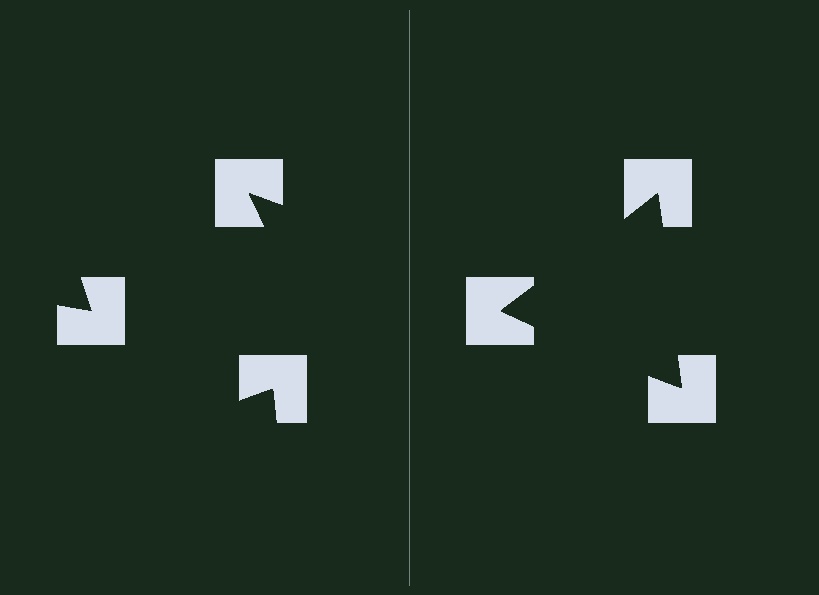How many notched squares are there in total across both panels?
6 — 3 on each side.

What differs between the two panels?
The notched squares are positioned identically on both sides; only the wedge orientations differ. On the right they align to a triangle; on the left they are misaligned.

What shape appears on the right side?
An illusory triangle.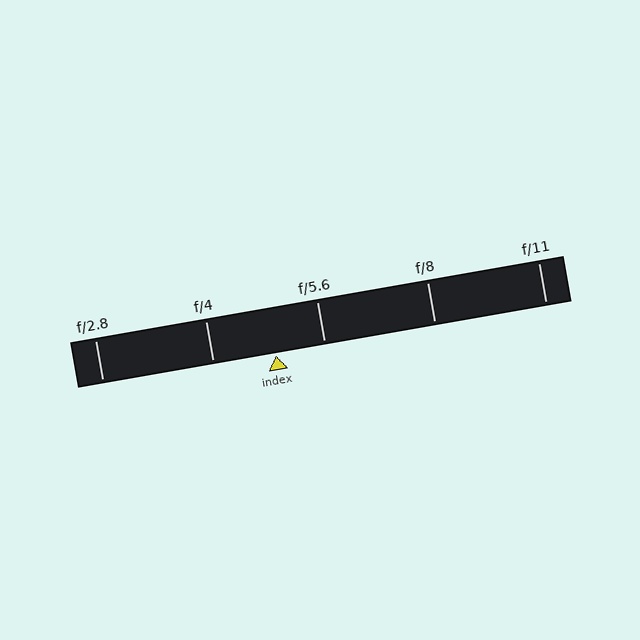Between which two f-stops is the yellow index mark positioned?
The index mark is between f/4 and f/5.6.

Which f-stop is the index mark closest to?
The index mark is closest to f/5.6.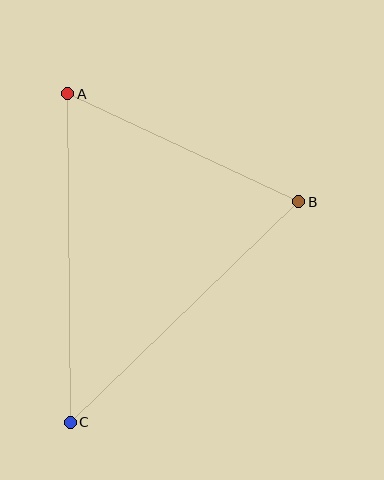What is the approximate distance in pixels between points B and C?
The distance between B and C is approximately 318 pixels.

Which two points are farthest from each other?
Points A and C are farthest from each other.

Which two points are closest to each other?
Points A and B are closest to each other.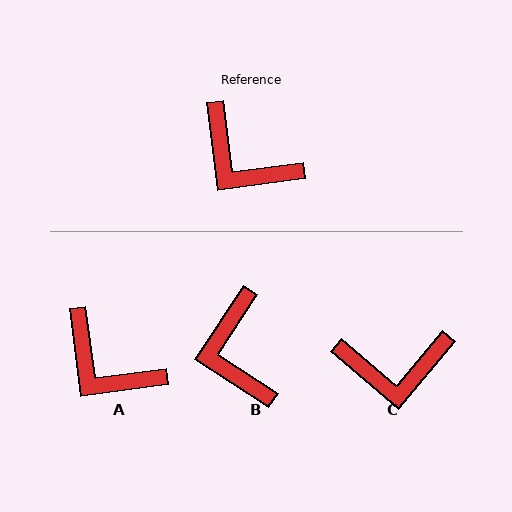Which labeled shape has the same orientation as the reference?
A.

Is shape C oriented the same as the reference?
No, it is off by about 42 degrees.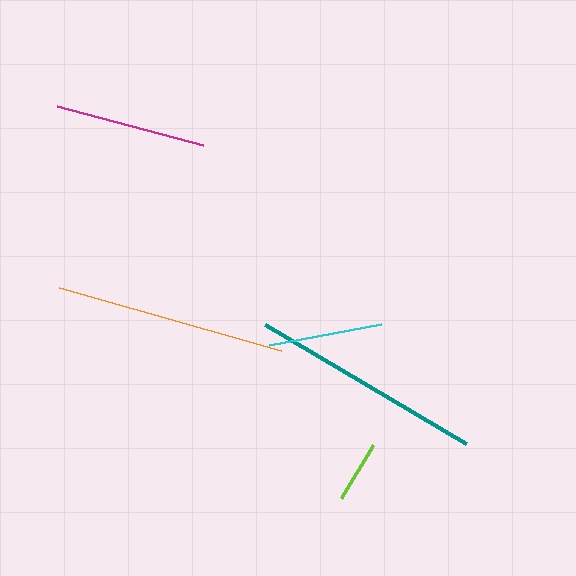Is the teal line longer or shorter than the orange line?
The teal line is longer than the orange line.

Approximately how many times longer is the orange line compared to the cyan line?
The orange line is approximately 2.0 times the length of the cyan line.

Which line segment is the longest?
The teal line is the longest at approximately 234 pixels.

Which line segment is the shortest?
The lime line is the shortest at approximately 62 pixels.